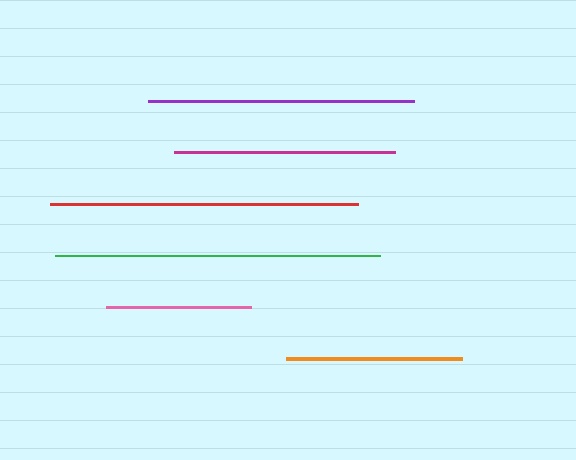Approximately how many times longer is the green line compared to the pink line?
The green line is approximately 2.2 times the length of the pink line.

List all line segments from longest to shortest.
From longest to shortest: green, red, purple, magenta, orange, pink.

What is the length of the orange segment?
The orange segment is approximately 176 pixels long.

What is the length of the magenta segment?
The magenta segment is approximately 221 pixels long.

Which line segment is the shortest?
The pink line is the shortest at approximately 145 pixels.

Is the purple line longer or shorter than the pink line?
The purple line is longer than the pink line.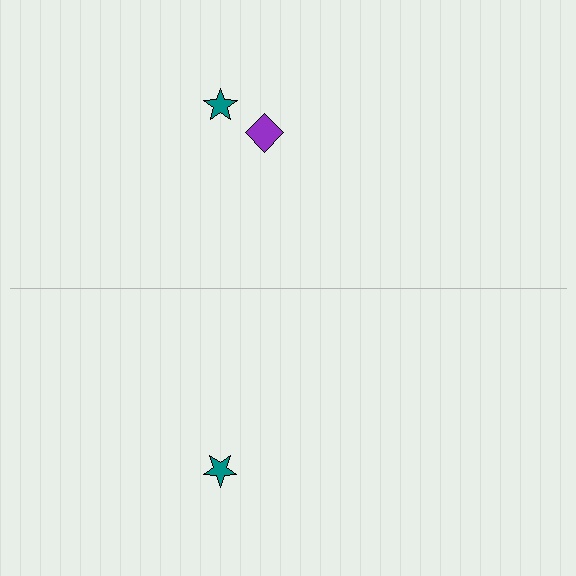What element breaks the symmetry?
A purple diamond is missing from the bottom side.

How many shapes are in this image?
There are 3 shapes in this image.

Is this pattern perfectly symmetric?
No, the pattern is not perfectly symmetric. A purple diamond is missing from the bottom side.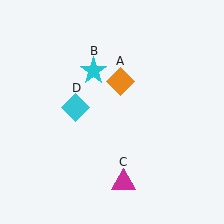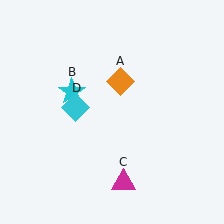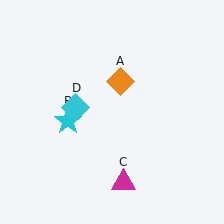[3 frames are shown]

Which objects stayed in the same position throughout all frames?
Orange diamond (object A) and magenta triangle (object C) and cyan diamond (object D) remained stationary.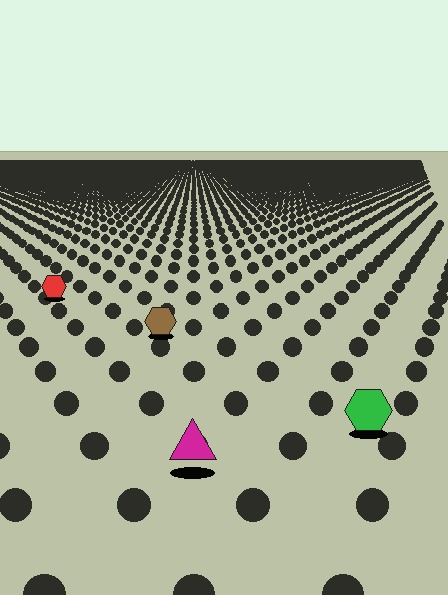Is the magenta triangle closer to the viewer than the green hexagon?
Yes. The magenta triangle is closer — you can tell from the texture gradient: the ground texture is coarser near it.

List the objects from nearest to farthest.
From nearest to farthest: the magenta triangle, the green hexagon, the brown hexagon, the red hexagon.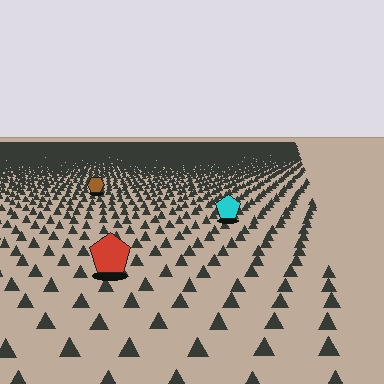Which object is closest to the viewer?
The red pentagon is closest. The texture marks near it are larger and more spread out.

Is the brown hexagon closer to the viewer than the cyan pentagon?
No. The cyan pentagon is closer — you can tell from the texture gradient: the ground texture is coarser near it.